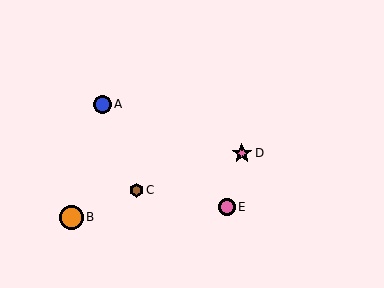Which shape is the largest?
The orange circle (labeled B) is the largest.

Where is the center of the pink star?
The center of the pink star is at (242, 153).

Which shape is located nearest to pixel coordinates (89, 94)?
The blue circle (labeled A) at (103, 104) is nearest to that location.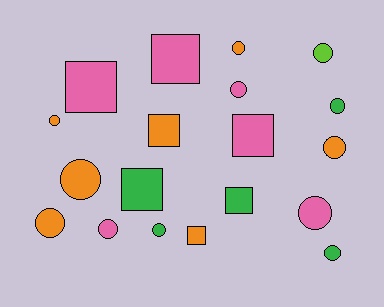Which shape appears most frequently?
Circle, with 12 objects.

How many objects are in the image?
There are 19 objects.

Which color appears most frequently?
Orange, with 7 objects.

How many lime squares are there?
There are no lime squares.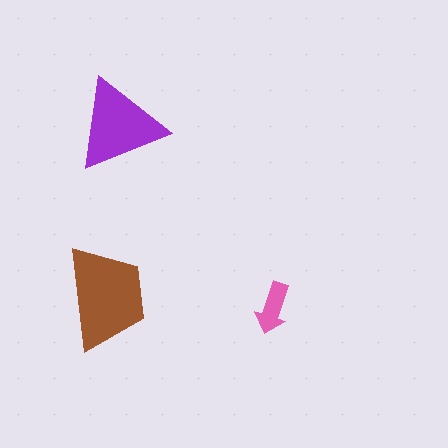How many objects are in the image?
There are 3 objects in the image.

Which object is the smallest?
The pink arrow.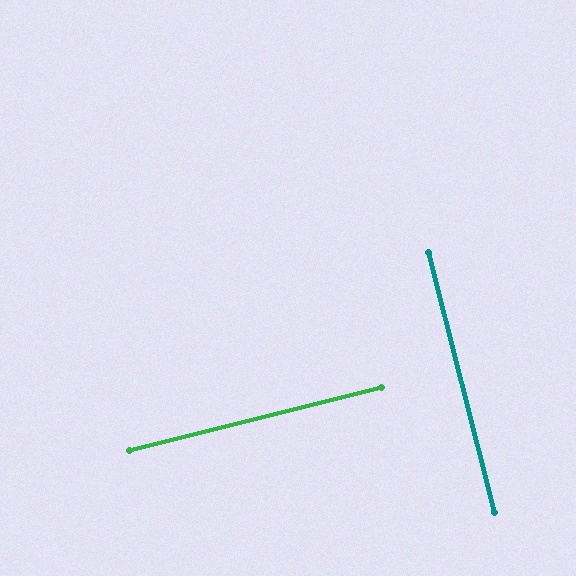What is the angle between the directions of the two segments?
Approximately 90 degrees.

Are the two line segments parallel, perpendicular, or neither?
Perpendicular — they meet at approximately 90°.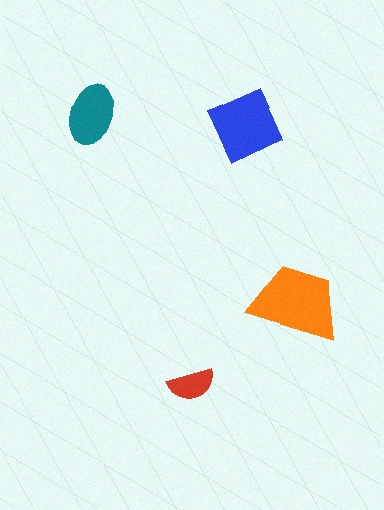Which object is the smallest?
The red semicircle.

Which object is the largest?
The orange trapezoid.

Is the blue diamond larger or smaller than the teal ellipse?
Larger.